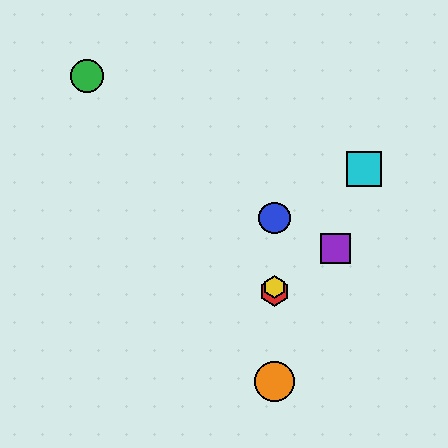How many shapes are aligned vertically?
4 shapes (the red hexagon, the blue circle, the yellow hexagon, the orange circle) are aligned vertically.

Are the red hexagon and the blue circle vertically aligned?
Yes, both are at x≈274.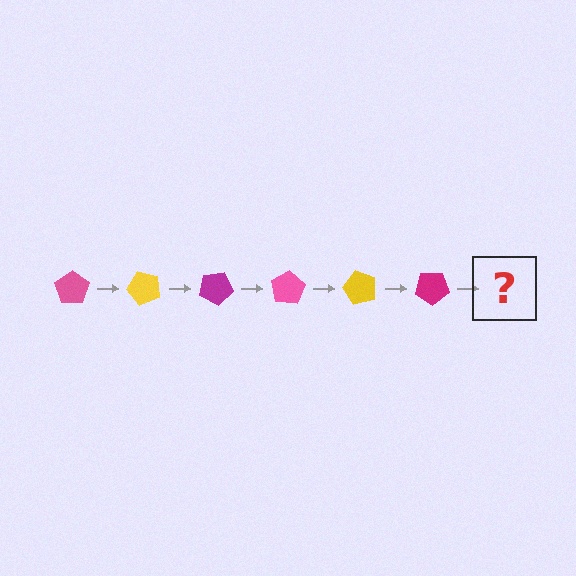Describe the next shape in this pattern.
It should be a pink pentagon, rotated 300 degrees from the start.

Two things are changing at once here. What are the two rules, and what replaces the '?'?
The two rules are that it rotates 50 degrees each step and the color cycles through pink, yellow, and magenta. The '?' should be a pink pentagon, rotated 300 degrees from the start.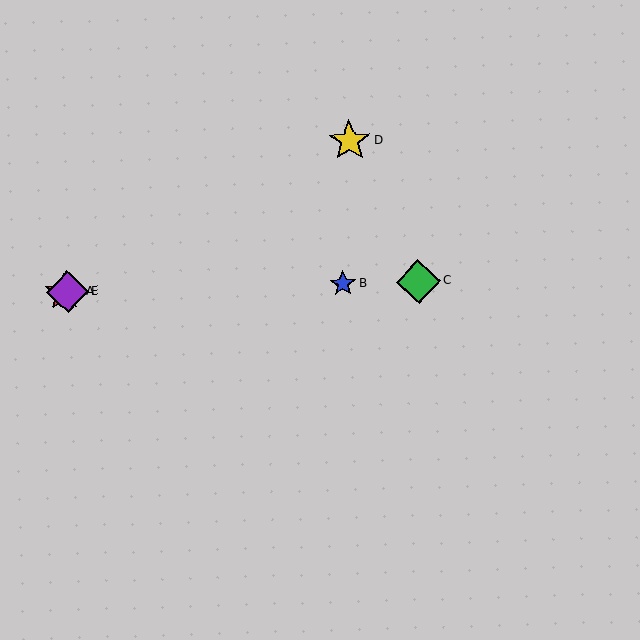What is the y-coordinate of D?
Object D is at y≈141.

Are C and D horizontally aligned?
No, C is at y≈282 and D is at y≈141.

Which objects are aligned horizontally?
Objects A, B, C, E are aligned horizontally.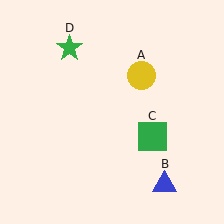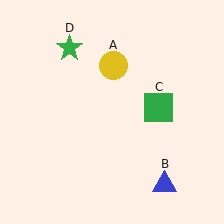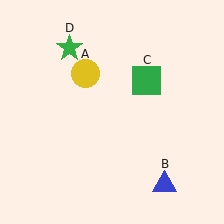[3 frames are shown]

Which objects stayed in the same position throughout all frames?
Blue triangle (object B) and green star (object D) remained stationary.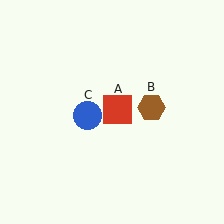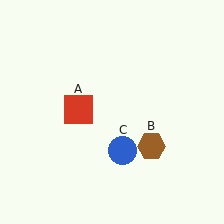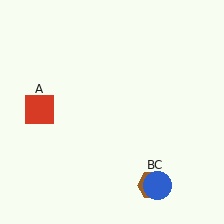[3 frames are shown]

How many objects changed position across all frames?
3 objects changed position: red square (object A), brown hexagon (object B), blue circle (object C).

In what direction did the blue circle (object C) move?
The blue circle (object C) moved down and to the right.